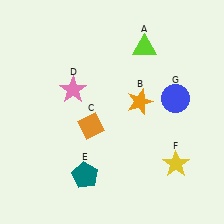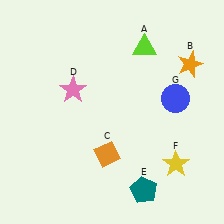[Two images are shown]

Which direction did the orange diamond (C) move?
The orange diamond (C) moved down.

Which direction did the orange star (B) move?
The orange star (B) moved right.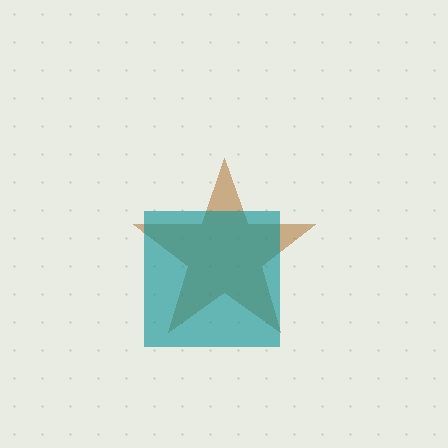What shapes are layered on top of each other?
The layered shapes are: a brown star, a teal square.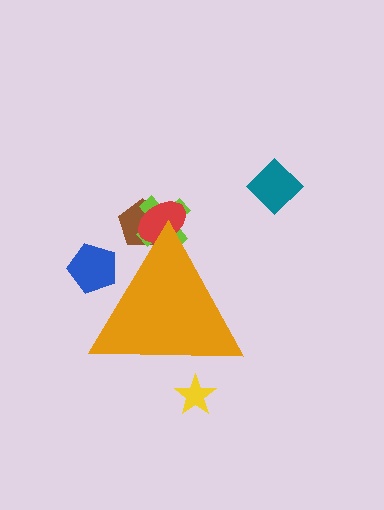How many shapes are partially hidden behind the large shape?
5 shapes are partially hidden.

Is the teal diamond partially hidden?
No, the teal diamond is fully visible.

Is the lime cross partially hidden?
Yes, the lime cross is partially hidden behind the orange triangle.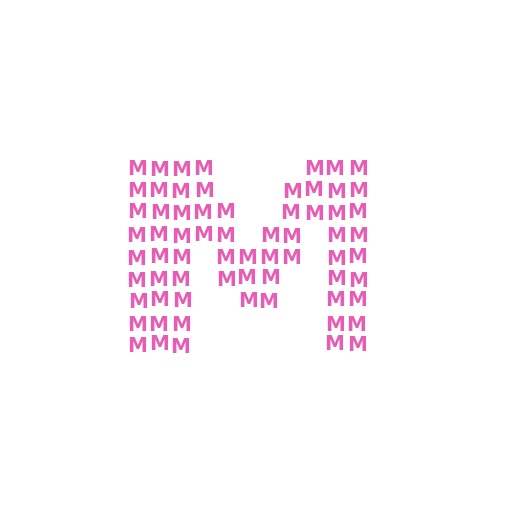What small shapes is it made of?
It is made of small letter M's.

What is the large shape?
The large shape is the letter M.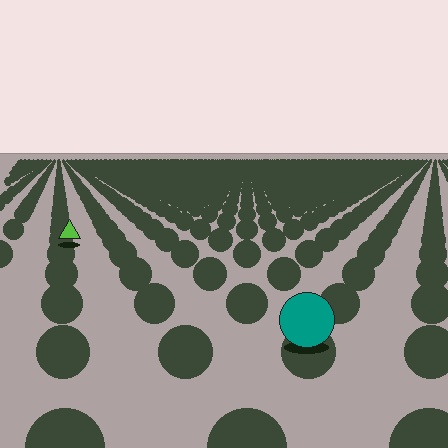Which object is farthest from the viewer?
The lime triangle is farthest from the viewer. It appears smaller and the ground texture around it is denser.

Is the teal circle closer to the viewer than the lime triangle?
Yes. The teal circle is closer — you can tell from the texture gradient: the ground texture is coarser near it.